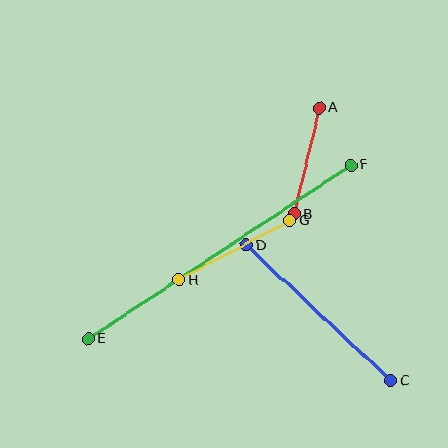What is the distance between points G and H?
The distance is approximately 125 pixels.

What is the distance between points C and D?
The distance is approximately 198 pixels.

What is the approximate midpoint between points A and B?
The midpoint is at approximately (307, 161) pixels.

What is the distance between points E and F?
The distance is approximately 315 pixels.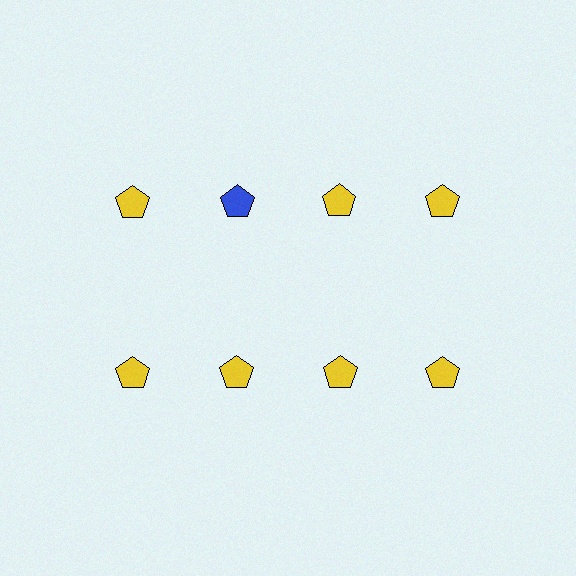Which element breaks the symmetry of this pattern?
The blue pentagon in the top row, second from left column breaks the symmetry. All other shapes are yellow pentagons.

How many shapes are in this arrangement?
There are 8 shapes arranged in a grid pattern.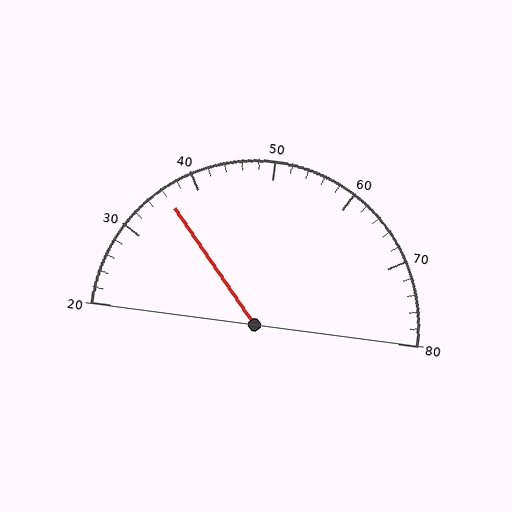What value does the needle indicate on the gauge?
The needle indicates approximately 36.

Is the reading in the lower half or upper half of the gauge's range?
The reading is in the lower half of the range (20 to 80).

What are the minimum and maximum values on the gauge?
The gauge ranges from 20 to 80.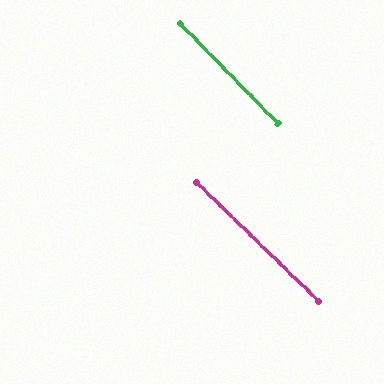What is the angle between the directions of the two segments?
Approximately 1 degree.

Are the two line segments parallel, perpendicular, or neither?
Parallel — their directions differ by only 1.3°.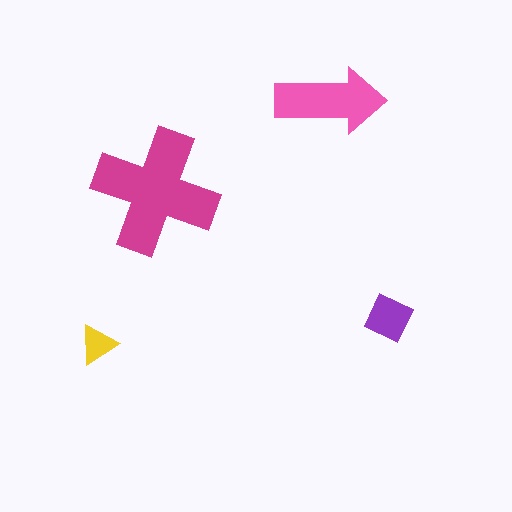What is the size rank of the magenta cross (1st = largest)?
1st.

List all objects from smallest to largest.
The yellow triangle, the purple diamond, the pink arrow, the magenta cross.